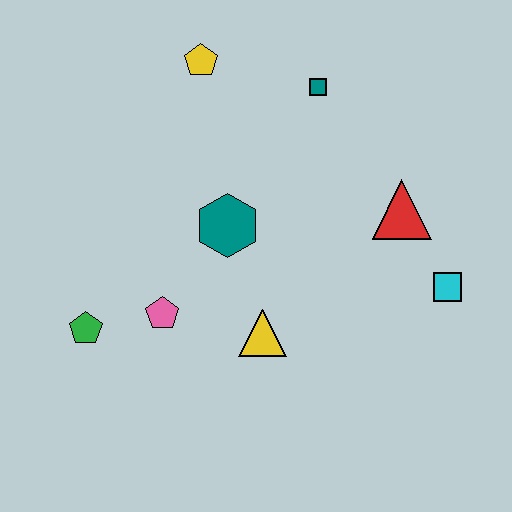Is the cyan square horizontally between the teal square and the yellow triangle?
No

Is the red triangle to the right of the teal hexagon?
Yes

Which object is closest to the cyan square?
The red triangle is closest to the cyan square.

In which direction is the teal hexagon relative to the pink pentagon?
The teal hexagon is above the pink pentagon.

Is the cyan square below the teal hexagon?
Yes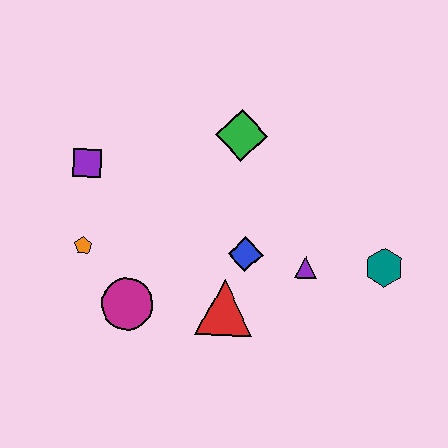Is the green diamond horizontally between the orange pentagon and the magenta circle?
No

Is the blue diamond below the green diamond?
Yes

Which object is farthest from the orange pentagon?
The teal hexagon is farthest from the orange pentagon.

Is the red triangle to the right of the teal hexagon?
No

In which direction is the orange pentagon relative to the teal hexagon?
The orange pentagon is to the left of the teal hexagon.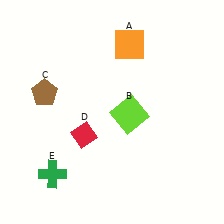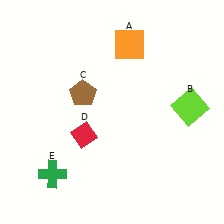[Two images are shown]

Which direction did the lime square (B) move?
The lime square (B) moved right.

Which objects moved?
The objects that moved are: the lime square (B), the brown pentagon (C).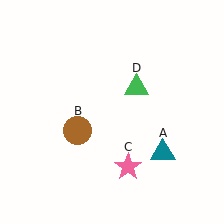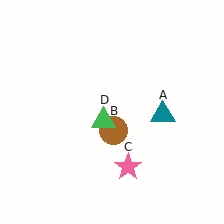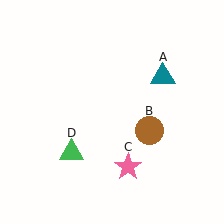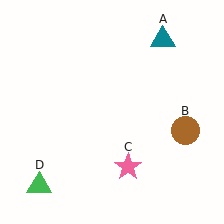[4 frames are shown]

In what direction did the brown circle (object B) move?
The brown circle (object B) moved right.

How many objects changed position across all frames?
3 objects changed position: teal triangle (object A), brown circle (object B), green triangle (object D).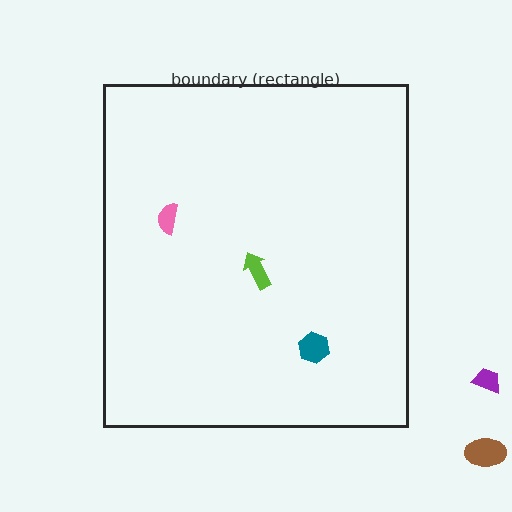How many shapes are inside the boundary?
3 inside, 2 outside.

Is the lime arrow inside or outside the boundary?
Inside.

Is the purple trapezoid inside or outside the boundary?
Outside.